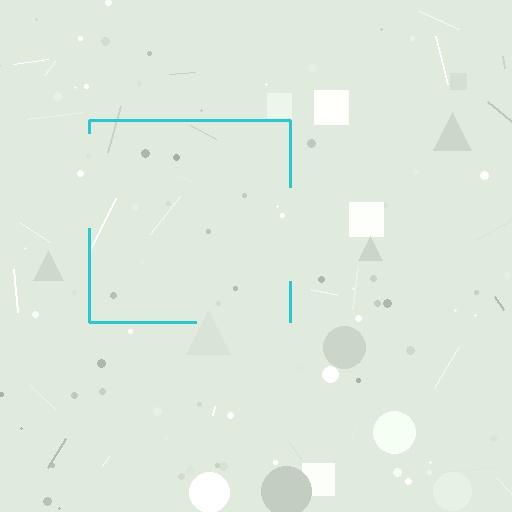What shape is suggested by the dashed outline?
The dashed outline suggests a square.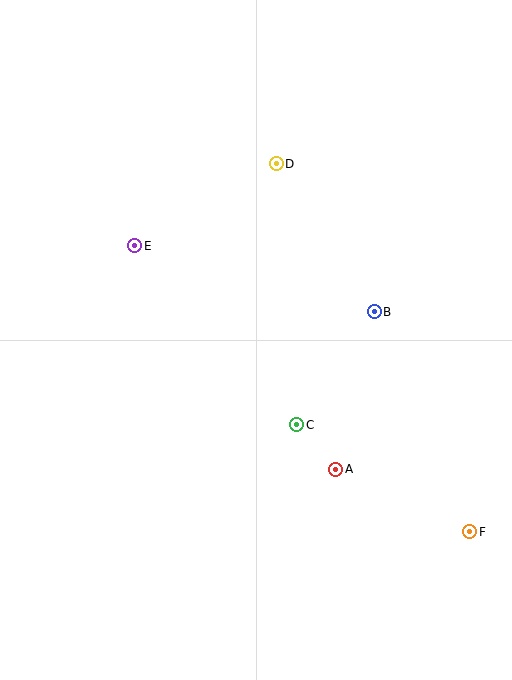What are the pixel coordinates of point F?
Point F is at (470, 532).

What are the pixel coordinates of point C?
Point C is at (297, 425).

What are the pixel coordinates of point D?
Point D is at (276, 164).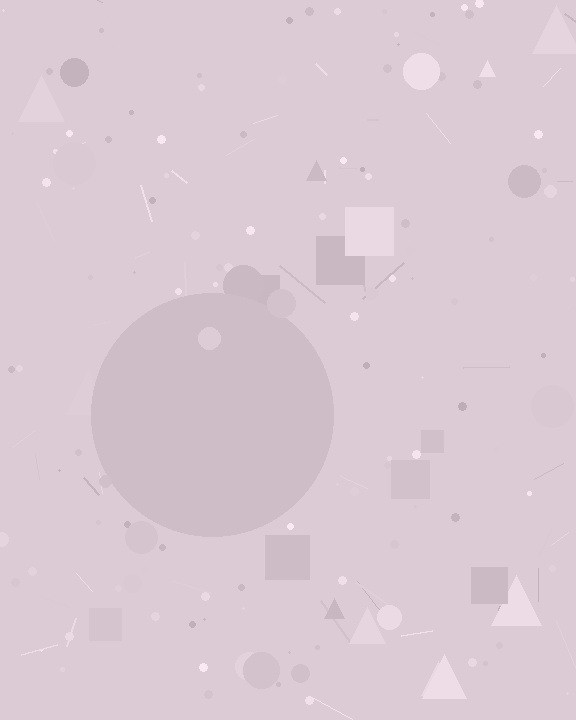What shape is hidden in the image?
A circle is hidden in the image.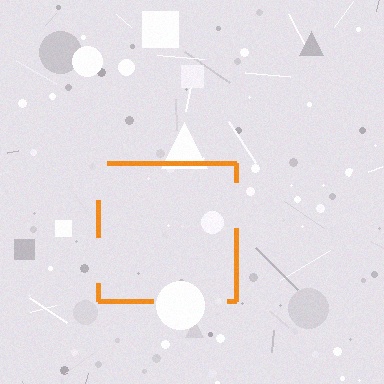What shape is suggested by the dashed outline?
The dashed outline suggests a square.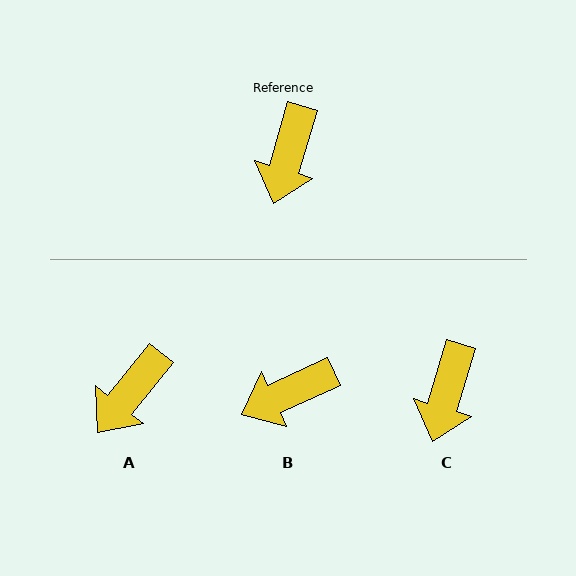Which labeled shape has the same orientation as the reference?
C.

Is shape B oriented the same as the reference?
No, it is off by about 49 degrees.